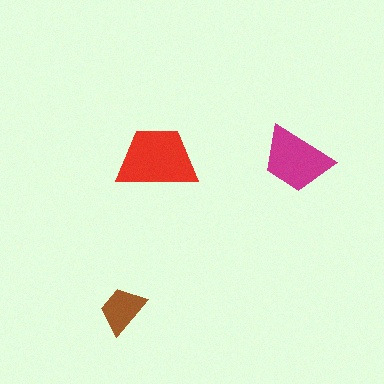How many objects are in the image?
There are 3 objects in the image.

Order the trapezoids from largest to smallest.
the red one, the magenta one, the brown one.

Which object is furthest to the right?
The magenta trapezoid is rightmost.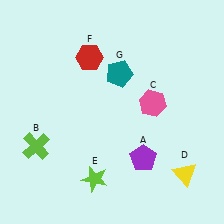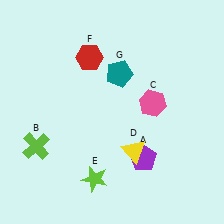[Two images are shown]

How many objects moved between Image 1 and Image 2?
1 object moved between the two images.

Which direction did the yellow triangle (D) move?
The yellow triangle (D) moved left.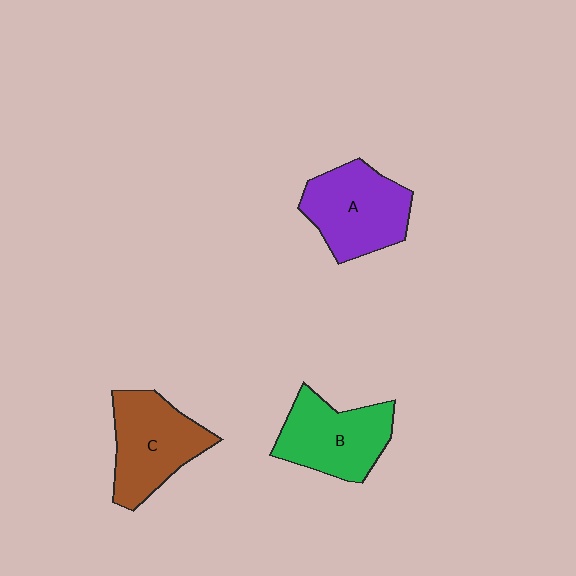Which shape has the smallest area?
Shape B (green).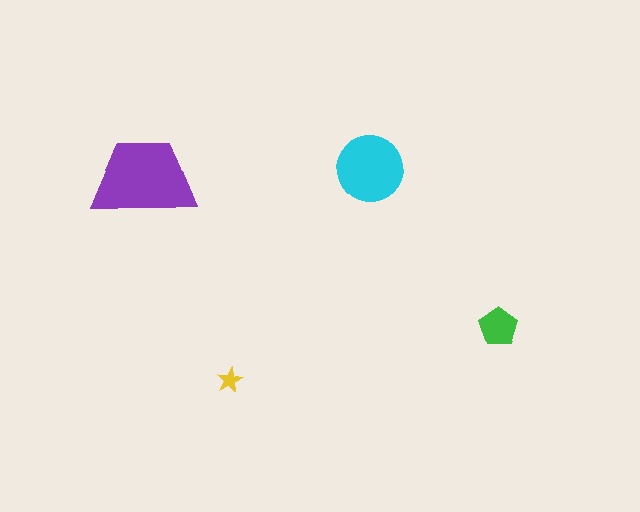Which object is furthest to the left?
The purple trapezoid is leftmost.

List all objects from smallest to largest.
The yellow star, the green pentagon, the cyan circle, the purple trapezoid.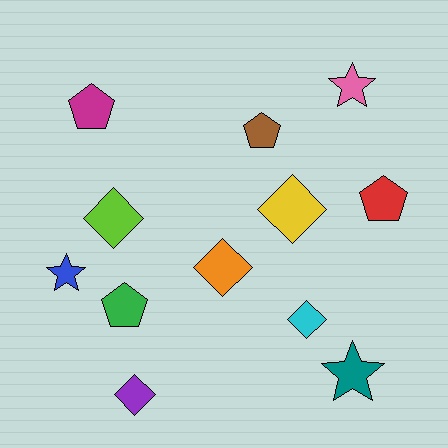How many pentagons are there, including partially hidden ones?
There are 4 pentagons.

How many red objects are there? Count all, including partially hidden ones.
There is 1 red object.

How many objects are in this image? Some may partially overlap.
There are 12 objects.